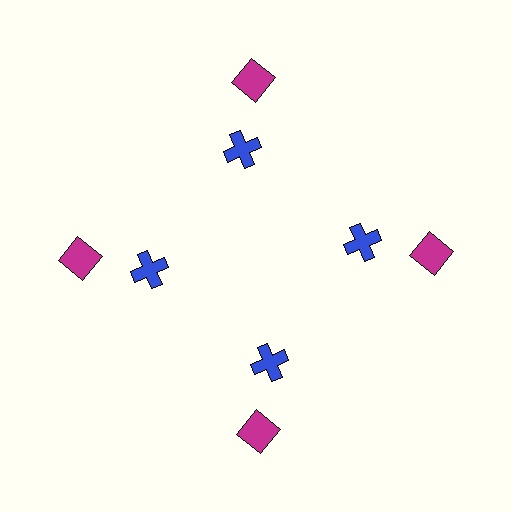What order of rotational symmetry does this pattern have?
This pattern has 4-fold rotational symmetry.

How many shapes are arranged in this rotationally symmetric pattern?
There are 8 shapes, arranged in 4 groups of 2.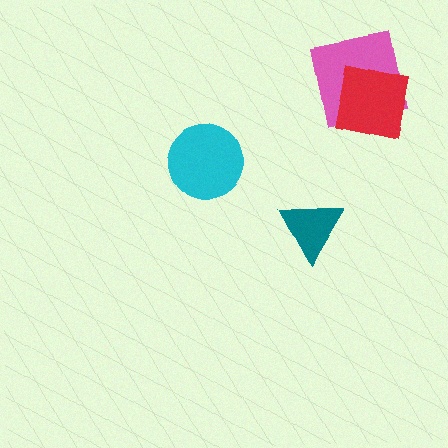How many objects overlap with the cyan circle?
0 objects overlap with the cyan circle.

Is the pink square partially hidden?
Yes, it is partially covered by another shape.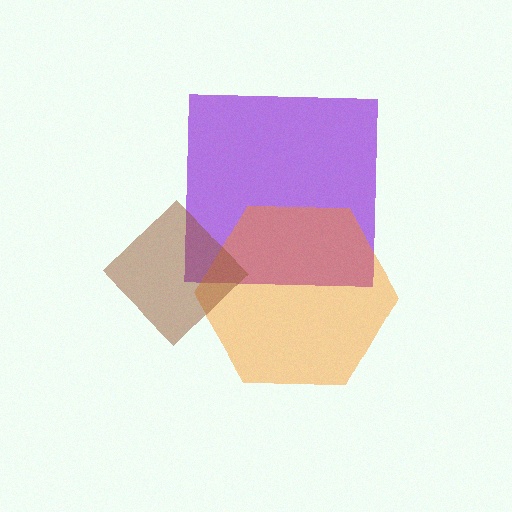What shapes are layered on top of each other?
The layered shapes are: a purple square, an orange hexagon, a brown diamond.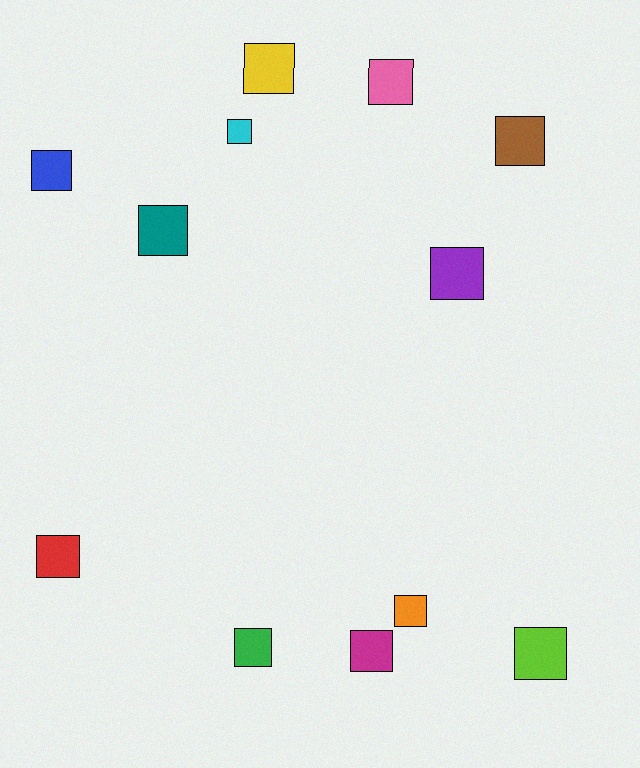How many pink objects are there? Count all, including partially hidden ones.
There is 1 pink object.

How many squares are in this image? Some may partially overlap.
There are 12 squares.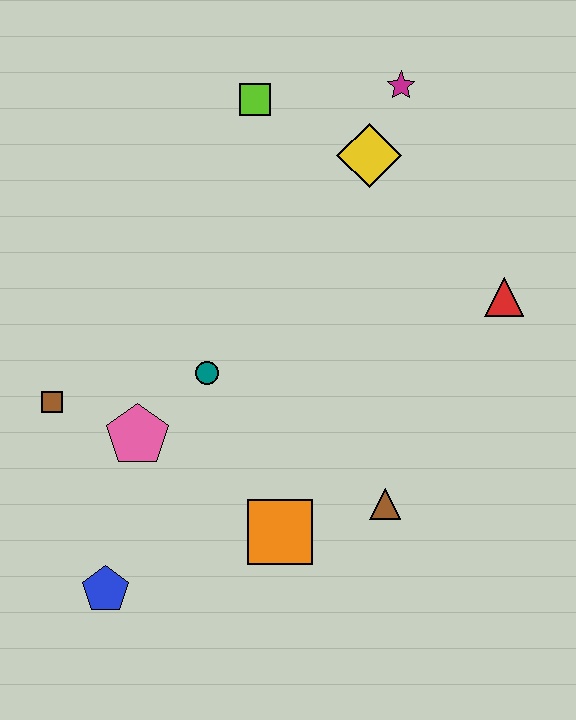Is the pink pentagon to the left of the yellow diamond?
Yes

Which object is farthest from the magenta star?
The blue pentagon is farthest from the magenta star.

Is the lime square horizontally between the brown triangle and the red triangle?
No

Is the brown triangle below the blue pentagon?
No